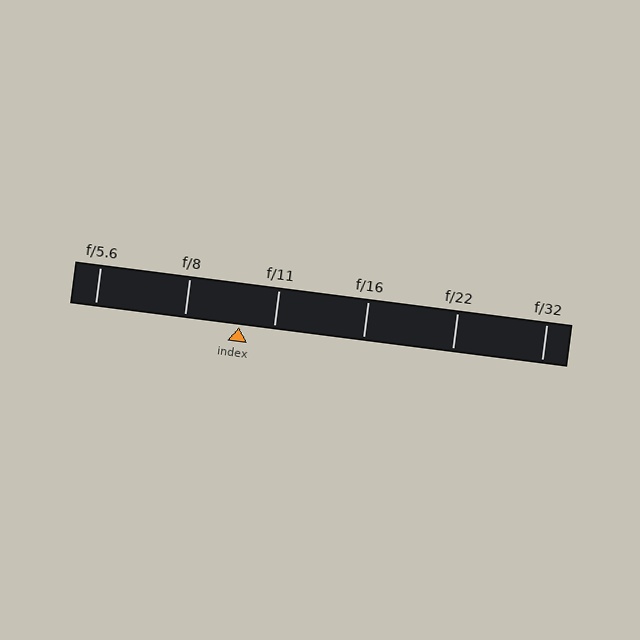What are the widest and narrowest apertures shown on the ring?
The widest aperture shown is f/5.6 and the narrowest is f/32.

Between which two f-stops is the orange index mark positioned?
The index mark is between f/8 and f/11.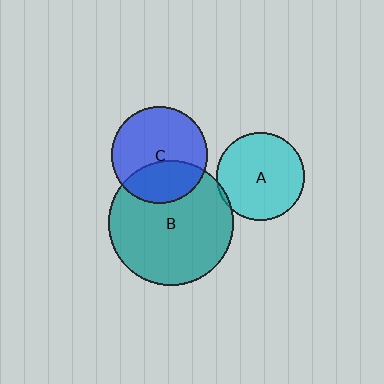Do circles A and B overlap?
Yes.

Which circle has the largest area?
Circle B (teal).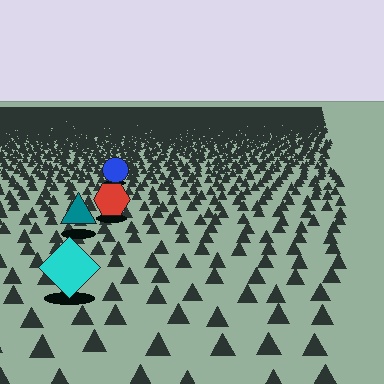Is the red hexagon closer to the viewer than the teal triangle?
No. The teal triangle is closer — you can tell from the texture gradient: the ground texture is coarser near it.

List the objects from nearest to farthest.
From nearest to farthest: the cyan diamond, the teal triangle, the red hexagon, the blue circle.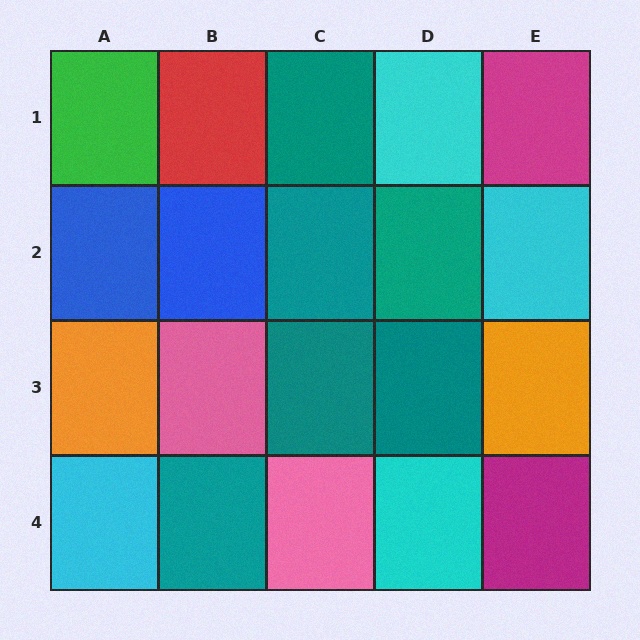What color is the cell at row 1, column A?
Green.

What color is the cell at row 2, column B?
Blue.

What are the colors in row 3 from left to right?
Orange, pink, teal, teal, orange.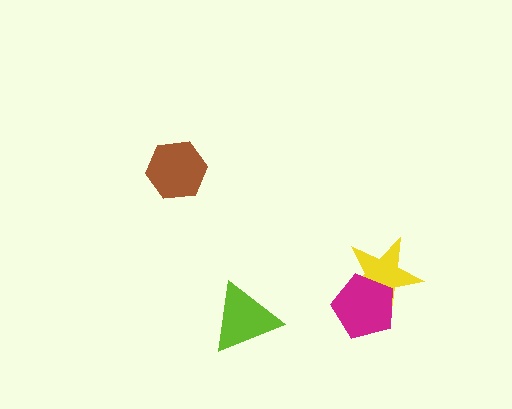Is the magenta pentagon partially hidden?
No, no other shape covers it.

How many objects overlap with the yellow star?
1 object overlaps with the yellow star.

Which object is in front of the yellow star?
The magenta pentagon is in front of the yellow star.